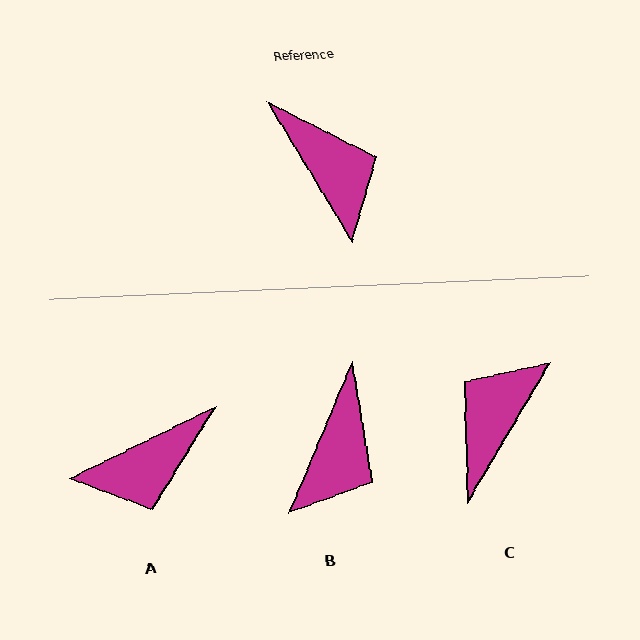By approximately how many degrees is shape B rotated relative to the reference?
Approximately 54 degrees clockwise.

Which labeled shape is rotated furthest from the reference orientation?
C, about 118 degrees away.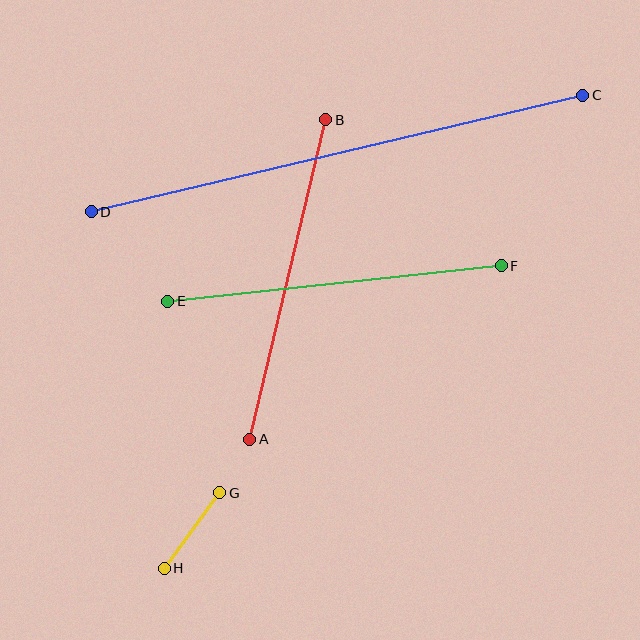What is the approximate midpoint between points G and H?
The midpoint is at approximately (192, 531) pixels.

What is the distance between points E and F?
The distance is approximately 335 pixels.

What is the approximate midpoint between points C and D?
The midpoint is at approximately (337, 154) pixels.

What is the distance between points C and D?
The distance is approximately 505 pixels.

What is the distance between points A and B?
The distance is approximately 328 pixels.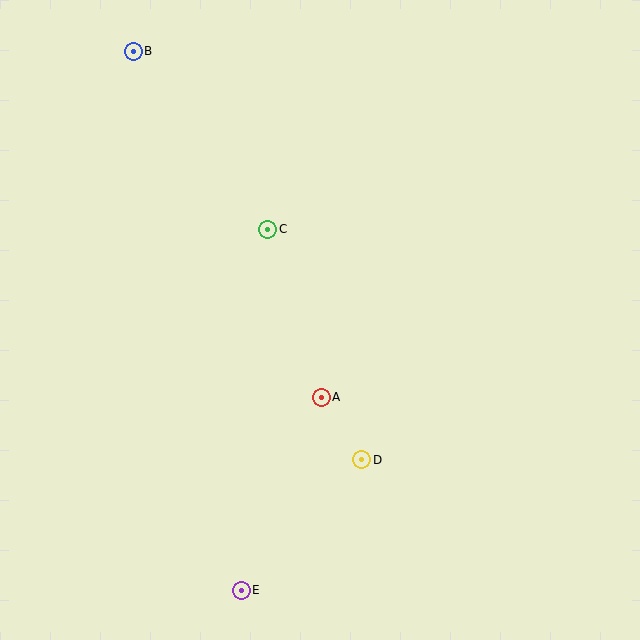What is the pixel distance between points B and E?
The distance between B and E is 550 pixels.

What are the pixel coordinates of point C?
Point C is at (268, 229).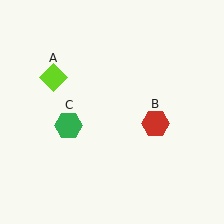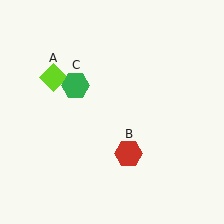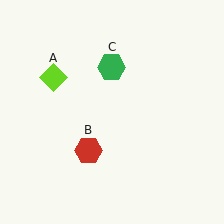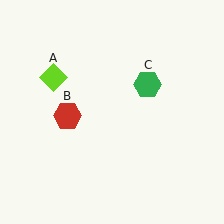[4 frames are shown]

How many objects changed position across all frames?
2 objects changed position: red hexagon (object B), green hexagon (object C).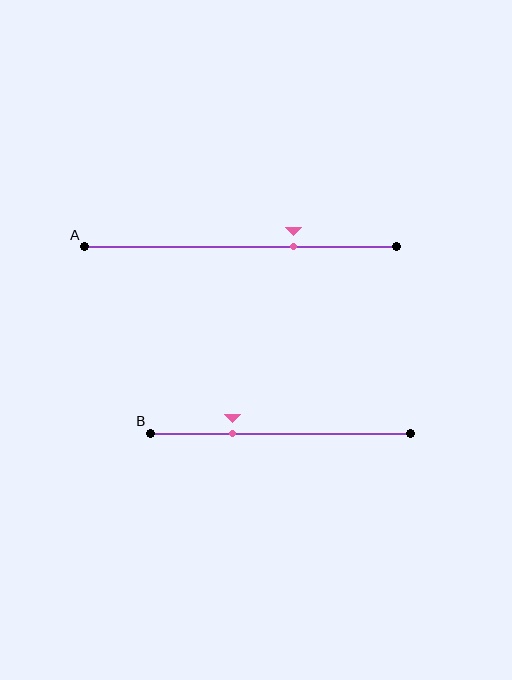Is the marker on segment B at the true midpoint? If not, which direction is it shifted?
No, the marker on segment B is shifted to the left by about 19% of the segment length.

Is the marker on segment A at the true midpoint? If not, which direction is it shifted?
No, the marker on segment A is shifted to the right by about 17% of the segment length.